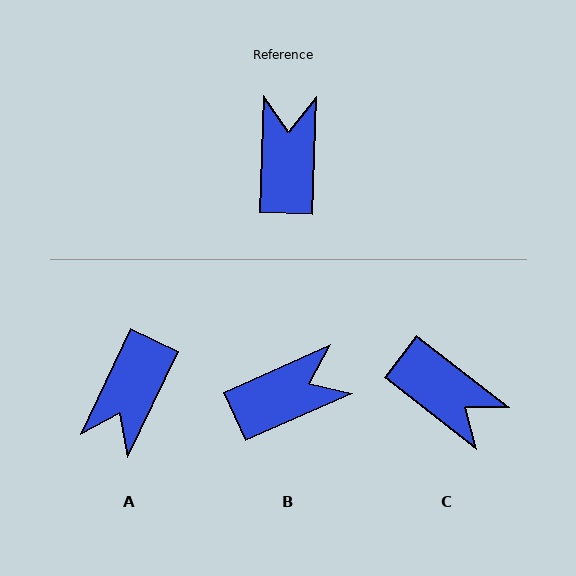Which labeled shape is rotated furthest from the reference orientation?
A, about 156 degrees away.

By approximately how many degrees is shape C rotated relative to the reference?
Approximately 126 degrees clockwise.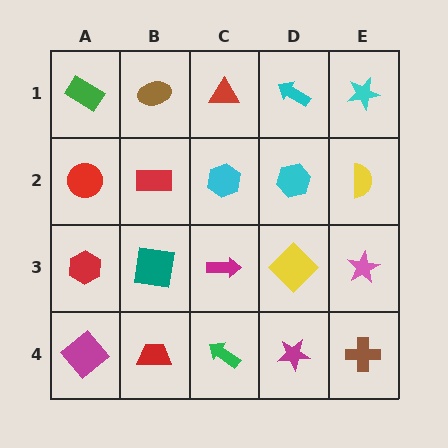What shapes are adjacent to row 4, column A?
A red hexagon (row 3, column A), a red trapezoid (row 4, column B).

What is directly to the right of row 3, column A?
A teal square.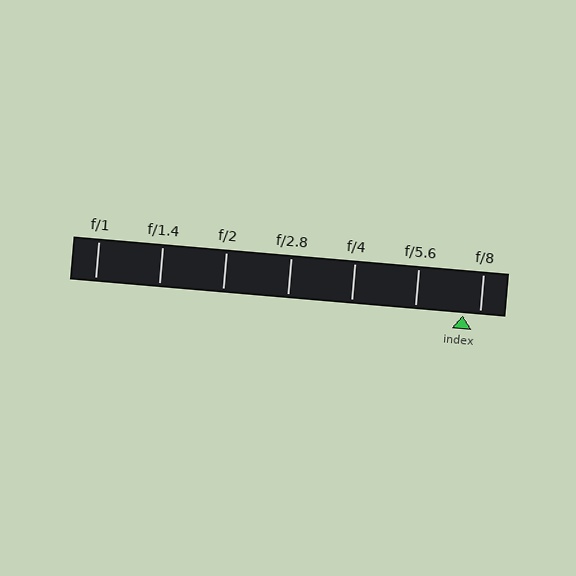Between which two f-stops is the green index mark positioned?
The index mark is between f/5.6 and f/8.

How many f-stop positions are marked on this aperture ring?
There are 7 f-stop positions marked.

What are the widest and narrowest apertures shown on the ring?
The widest aperture shown is f/1 and the narrowest is f/8.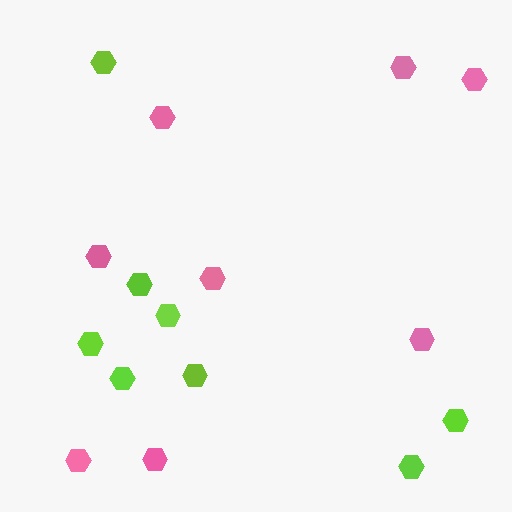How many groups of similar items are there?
There are 2 groups: one group of pink hexagons (8) and one group of lime hexagons (8).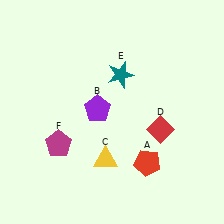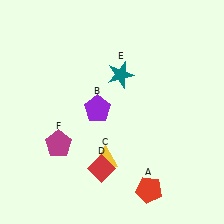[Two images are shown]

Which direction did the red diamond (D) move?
The red diamond (D) moved left.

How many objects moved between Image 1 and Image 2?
2 objects moved between the two images.